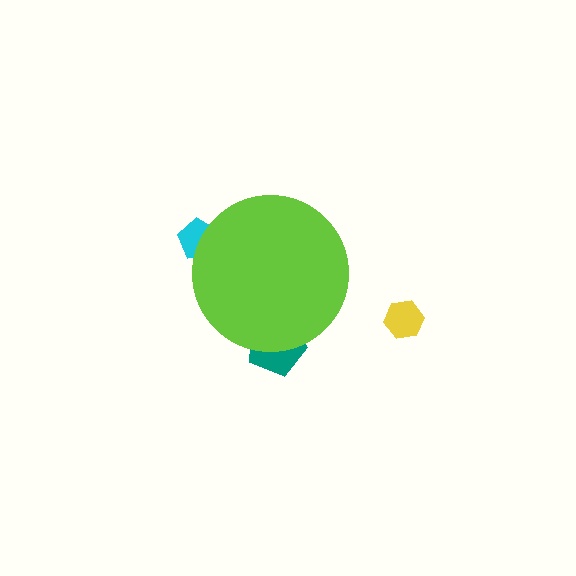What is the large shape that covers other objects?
A lime circle.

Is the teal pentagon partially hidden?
Yes, the teal pentagon is partially hidden behind the lime circle.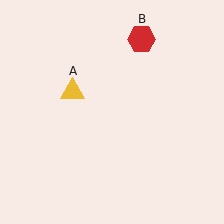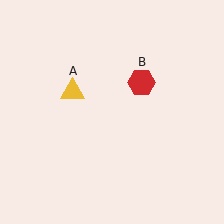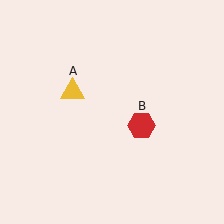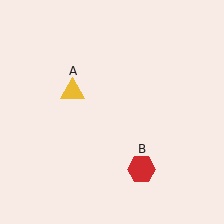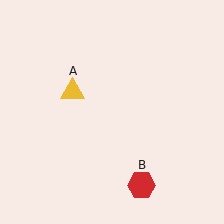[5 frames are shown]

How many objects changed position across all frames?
1 object changed position: red hexagon (object B).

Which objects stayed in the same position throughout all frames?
Yellow triangle (object A) remained stationary.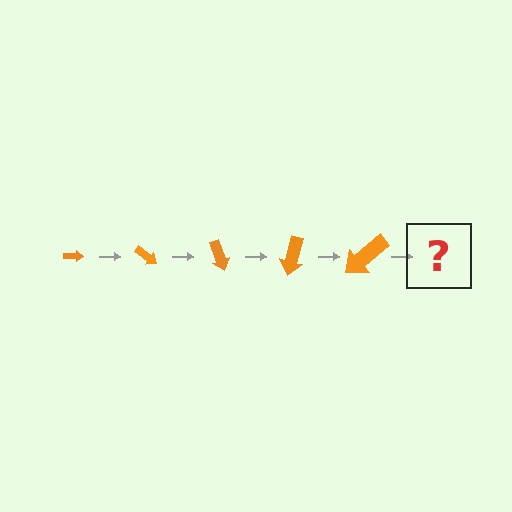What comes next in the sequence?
The next element should be an arrow, larger than the previous one and rotated 175 degrees from the start.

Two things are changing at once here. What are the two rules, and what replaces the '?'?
The two rules are that the arrow grows larger each step and it rotates 35 degrees each step. The '?' should be an arrow, larger than the previous one and rotated 175 degrees from the start.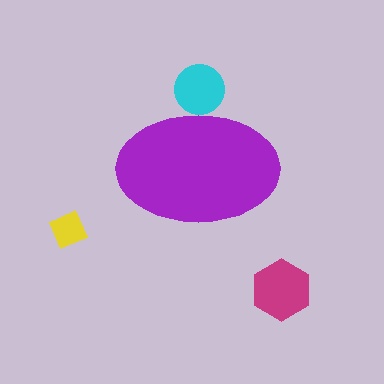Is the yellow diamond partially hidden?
No, the yellow diamond is fully visible.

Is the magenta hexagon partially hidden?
No, the magenta hexagon is fully visible.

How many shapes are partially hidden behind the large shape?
1 shape is partially hidden.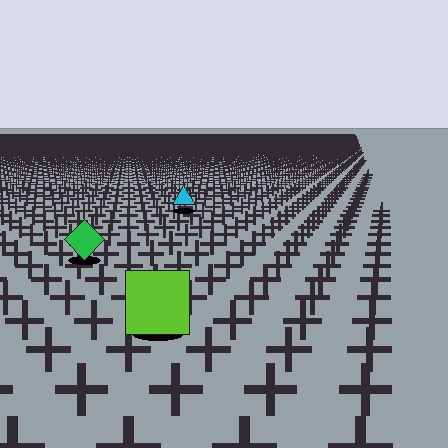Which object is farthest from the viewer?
The cyan triangle is farthest from the viewer. It appears smaller and the ground texture around it is denser.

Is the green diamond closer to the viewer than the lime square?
No. The lime square is closer — you can tell from the texture gradient: the ground texture is coarser near it.